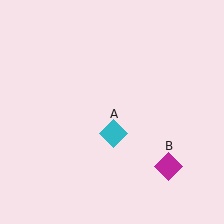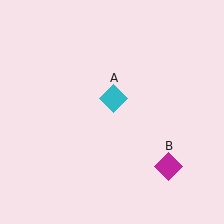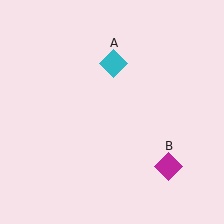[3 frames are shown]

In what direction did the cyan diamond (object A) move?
The cyan diamond (object A) moved up.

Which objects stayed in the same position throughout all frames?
Magenta diamond (object B) remained stationary.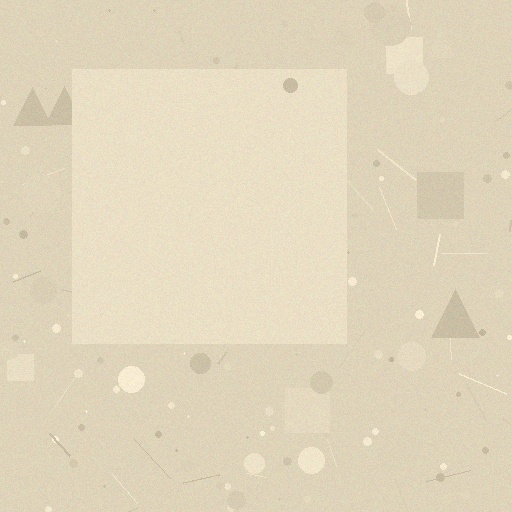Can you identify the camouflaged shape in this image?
The camouflaged shape is a square.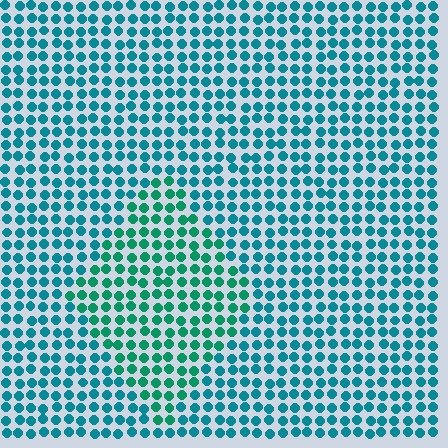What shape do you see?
I see a diamond.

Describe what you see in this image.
The image is filled with small teal elements in a uniform arrangement. A diamond-shaped region is visible where the elements are tinted to a slightly different hue, forming a subtle color boundary.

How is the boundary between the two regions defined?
The boundary is defined purely by a slight shift in hue (about 27 degrees). Spacing, size, and orientation are identical on both sides.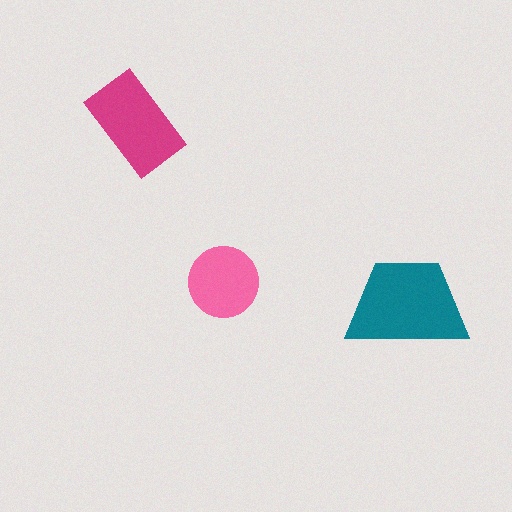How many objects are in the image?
There are 3 objects in the image.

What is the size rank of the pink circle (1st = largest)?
3rd.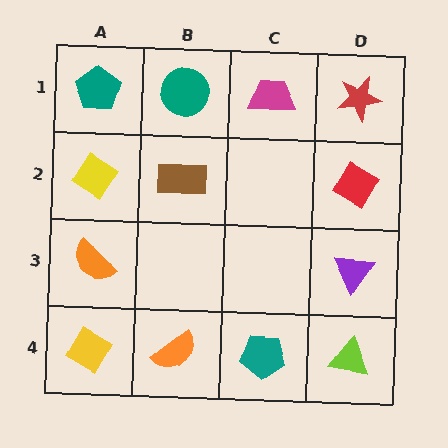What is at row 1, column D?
A red star.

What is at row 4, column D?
A lime triangle.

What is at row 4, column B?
An orange semicircle.